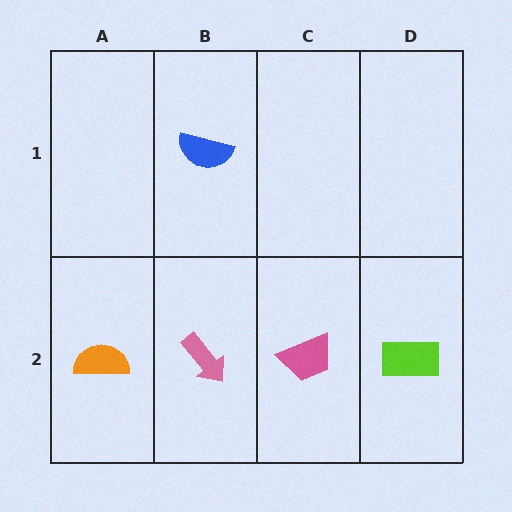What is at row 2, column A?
An orange semicircle.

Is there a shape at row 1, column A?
No, that cell is empty.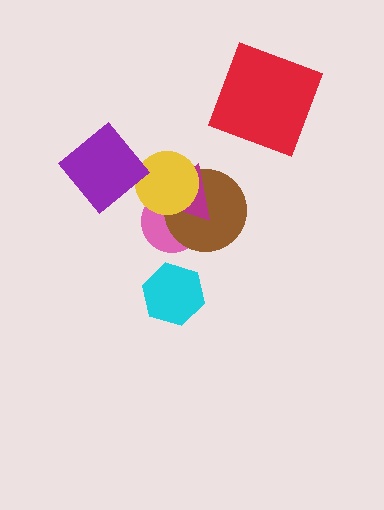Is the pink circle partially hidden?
Yes, it is partially covered by another shape.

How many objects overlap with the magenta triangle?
3 objects overlap with the magenta triangle.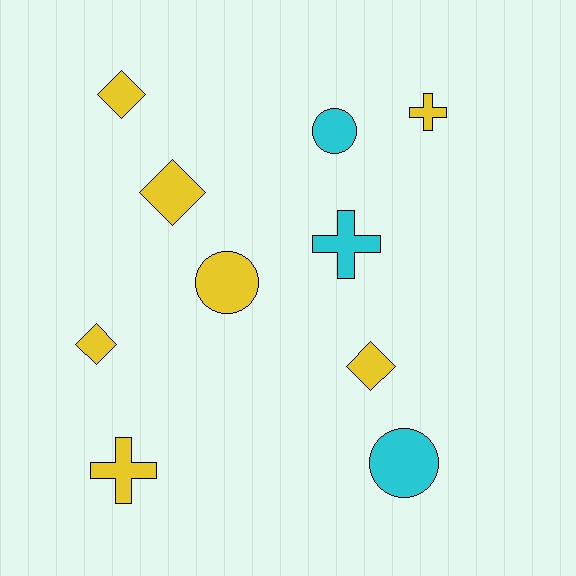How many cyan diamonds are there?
There are no cyan diamonds.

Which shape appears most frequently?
Diamond, with 4 objects.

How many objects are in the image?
There are 10 objects.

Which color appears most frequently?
Yellow, with 7 objects.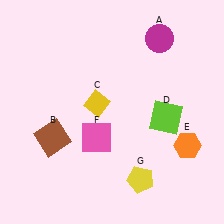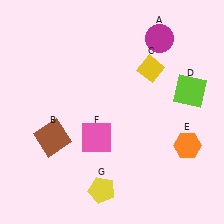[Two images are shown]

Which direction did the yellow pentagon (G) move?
The yellow pentagon (G) moved left.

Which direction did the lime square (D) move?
The lime square (D) moved up.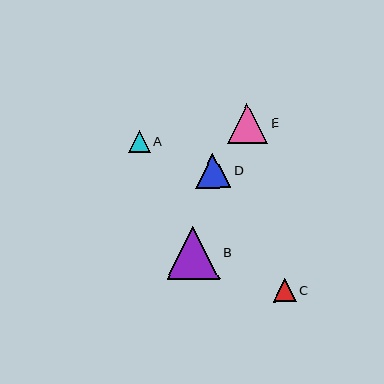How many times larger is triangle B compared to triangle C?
Triangle B is approximately 2.3 times the size of triangle C.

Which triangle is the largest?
Triangle B is the largest with a size of approximately 53 pixels.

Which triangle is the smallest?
Triangle A is the smallest with a size of approximately 22 pixels.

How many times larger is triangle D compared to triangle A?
Triangle D is approximately 1.6 times the size of triangle A.